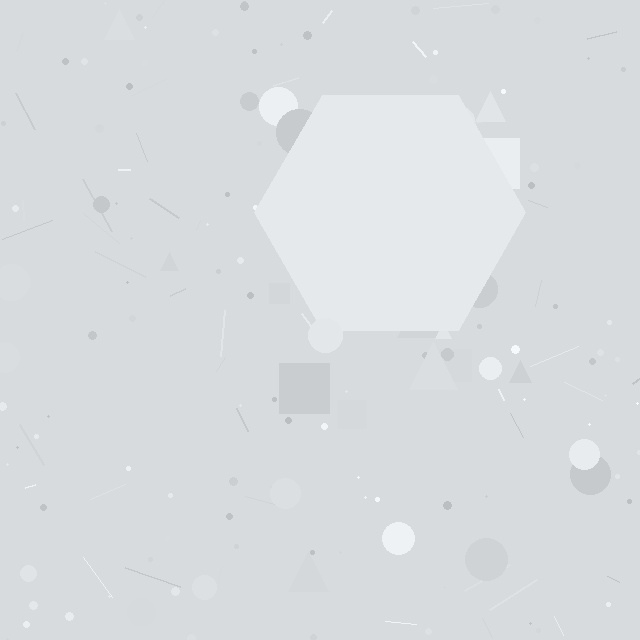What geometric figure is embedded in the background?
A hexagon is embedded in the background.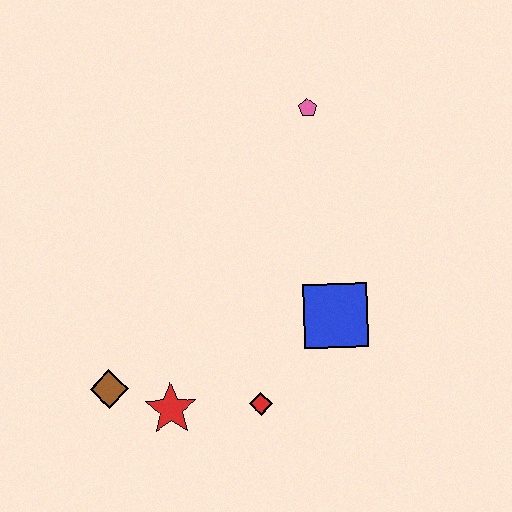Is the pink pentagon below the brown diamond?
No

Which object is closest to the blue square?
The red diamond is closest to the blue square.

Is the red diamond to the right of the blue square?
No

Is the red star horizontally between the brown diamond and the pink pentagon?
Yes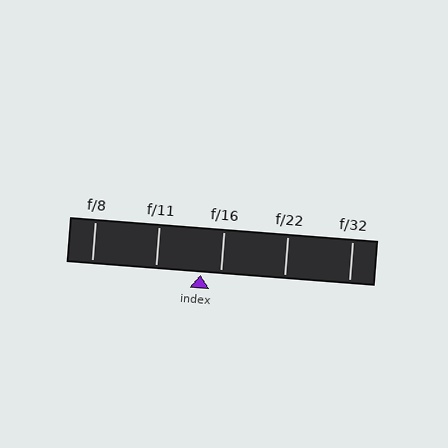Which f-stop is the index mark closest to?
The index mark is closest to f/16.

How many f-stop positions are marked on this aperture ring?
There are 5 f-stop positions marked.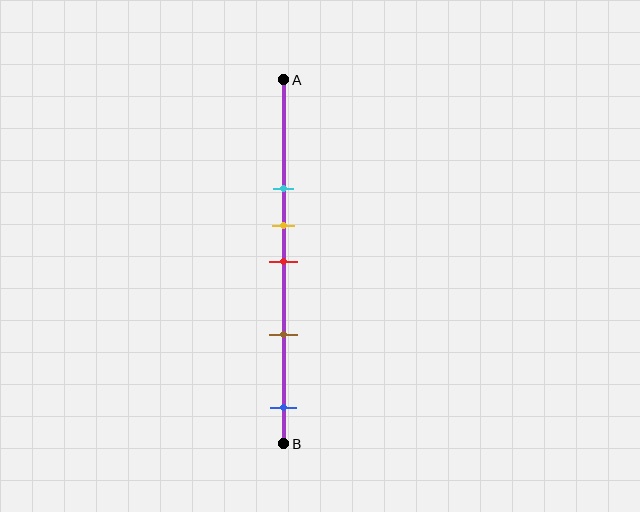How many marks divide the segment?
There are 5 marks dividing the segment.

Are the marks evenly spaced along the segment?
No, the marks are not evenly spaced.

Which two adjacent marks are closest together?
The yellow and red marks are the closest adjacent pair.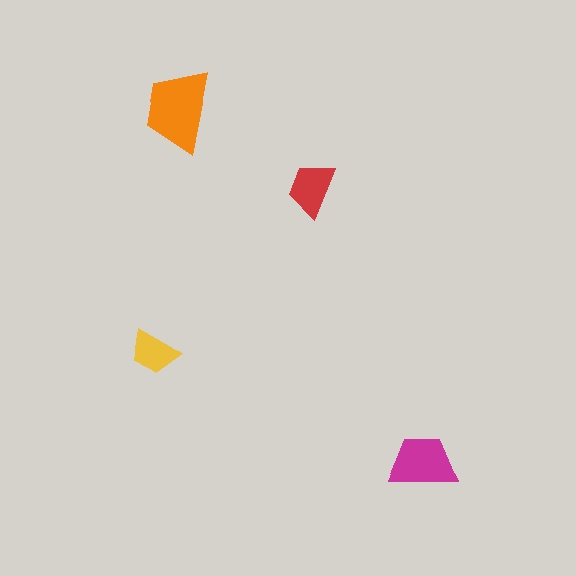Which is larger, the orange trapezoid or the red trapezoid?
The orange one.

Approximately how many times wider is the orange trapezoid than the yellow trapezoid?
About 1.5 times wider.